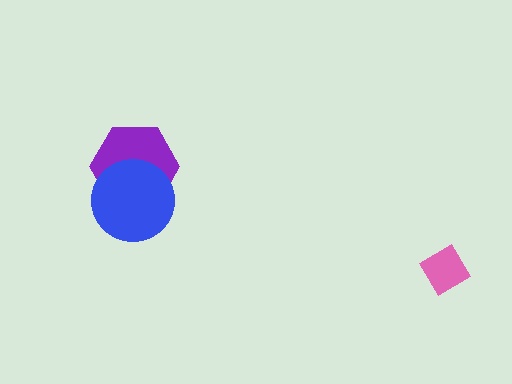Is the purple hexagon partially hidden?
Yes, it is partially covered by another shape.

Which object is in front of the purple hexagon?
The blue circle is in front of the purple hexagon.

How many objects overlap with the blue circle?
1 object overlaps with the blue circle.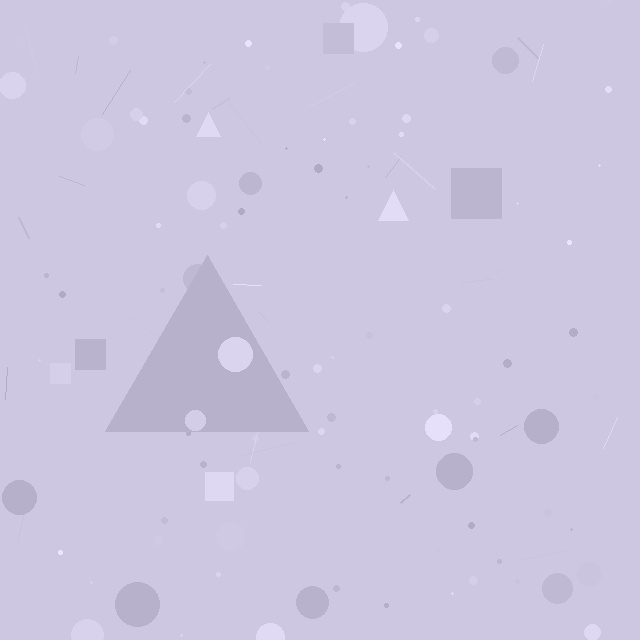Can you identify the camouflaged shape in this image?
The camouflaged shape is a triangle.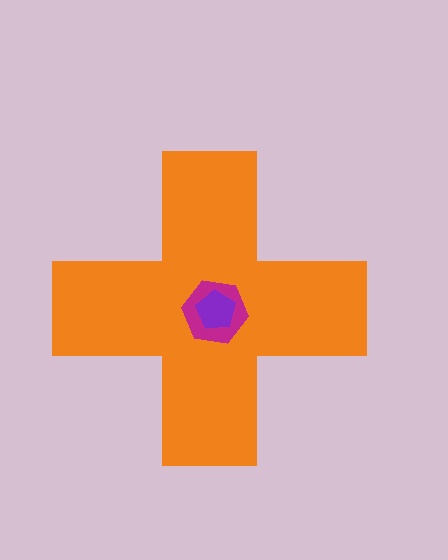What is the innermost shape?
The purple pentagon.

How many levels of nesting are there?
3.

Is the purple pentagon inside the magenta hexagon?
Yes.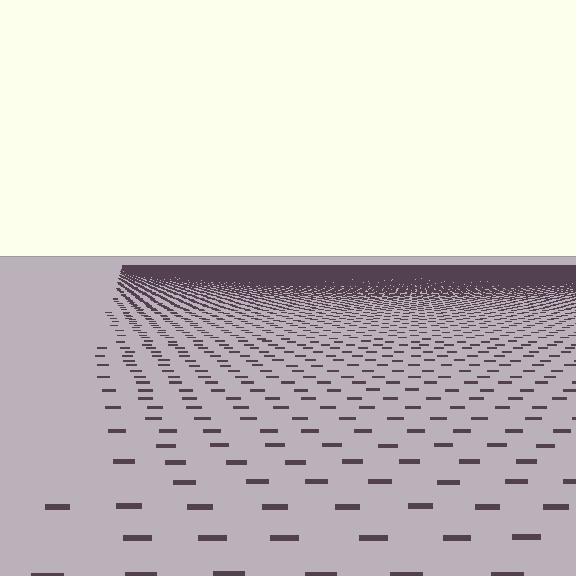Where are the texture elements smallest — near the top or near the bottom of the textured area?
Near the top.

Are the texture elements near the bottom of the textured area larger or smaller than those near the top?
Larger. Near the bottom, elements are closer to the viewer and appear at a bigger on-screen size.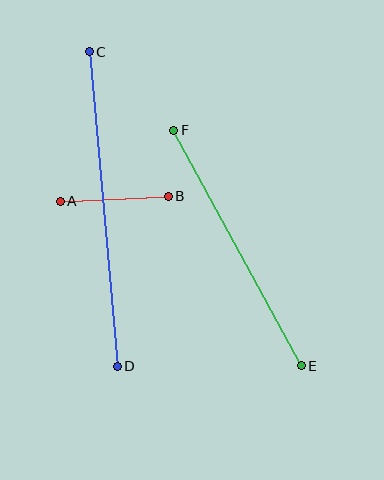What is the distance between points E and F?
The distance is approximately 268 pixels.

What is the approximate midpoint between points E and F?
The midpoint is at approximately (237, 248) pixels.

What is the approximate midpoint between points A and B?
The midpoint is at approximately (114, 199) pixels.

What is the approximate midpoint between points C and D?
The midpoint is at approximately (103, 209) pixels.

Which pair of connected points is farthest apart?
Points C and D are farthest apart.